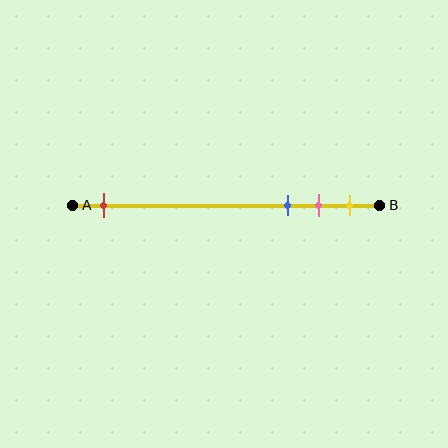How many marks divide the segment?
There are 4 marks dividing the segment.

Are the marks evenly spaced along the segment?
No, the marks are not evenly spaced.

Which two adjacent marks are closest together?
The pink and yellow marks are the closest adjacent pair.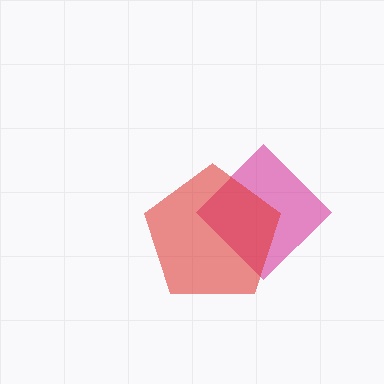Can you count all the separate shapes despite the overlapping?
Yes, there are 2 separate shapes.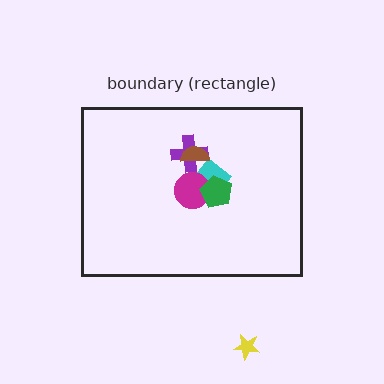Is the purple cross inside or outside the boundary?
Inside.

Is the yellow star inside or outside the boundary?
Outside.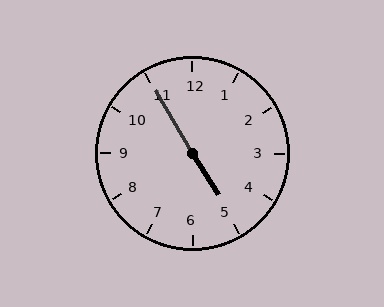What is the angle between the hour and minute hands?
Approximately 178 degrees.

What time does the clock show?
4:55.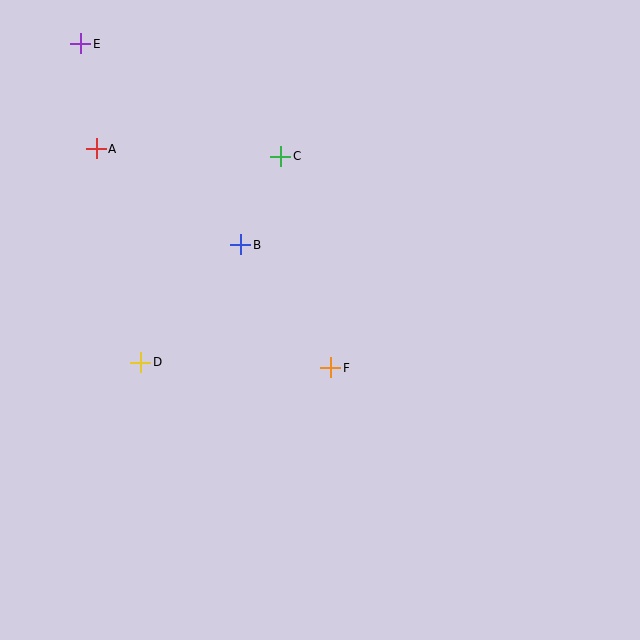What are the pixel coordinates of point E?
Point E is at (81, 44).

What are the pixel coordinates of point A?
Point A is at (96, 149).